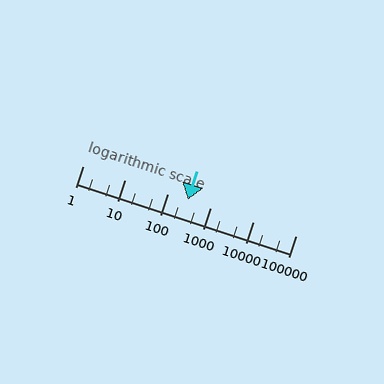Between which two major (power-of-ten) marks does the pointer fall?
The pointer is between 100 and 1000.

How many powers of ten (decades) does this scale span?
The scale spans 5 decades, from 1 to 100000.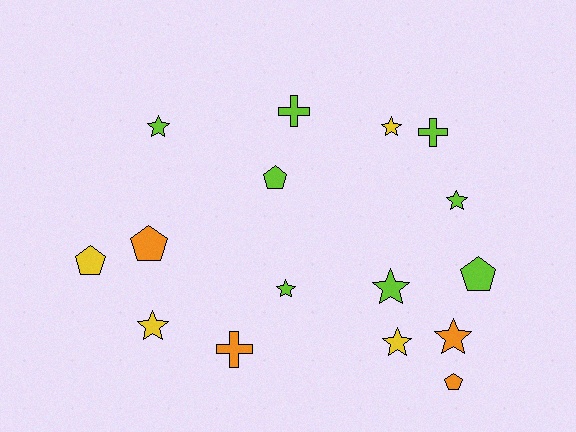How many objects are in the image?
There are 16 objects.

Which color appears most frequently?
Lime, with 8 objects.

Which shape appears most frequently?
Star, with 8 objects.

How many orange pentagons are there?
There are 2 orange pentagons.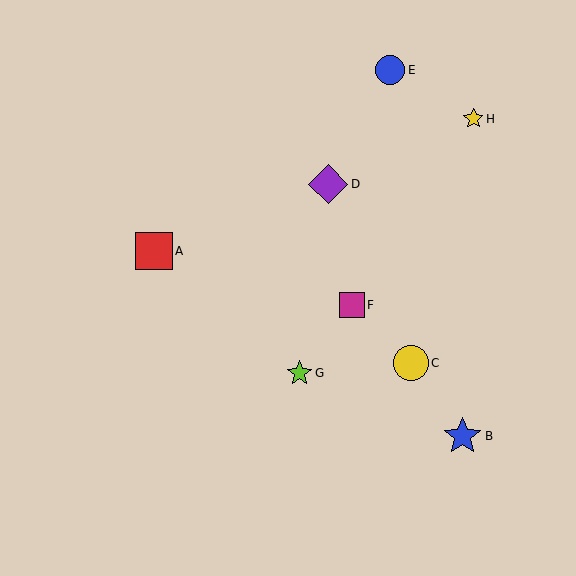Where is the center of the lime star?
The center of the lime star is at (300, 373).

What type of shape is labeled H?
Shape H is a yellow star.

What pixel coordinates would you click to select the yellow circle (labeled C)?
Click at (411, 363) to select the yellow circle C.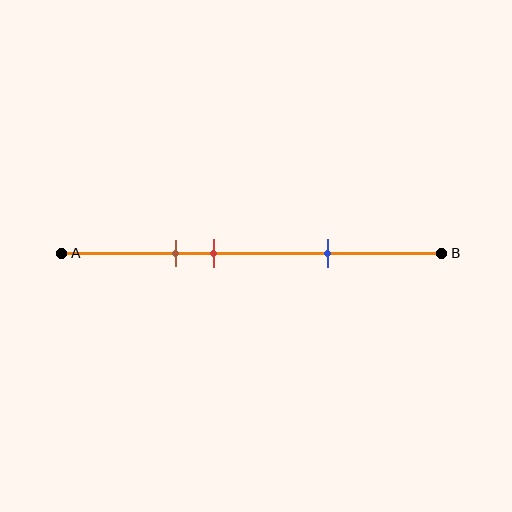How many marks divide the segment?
There are 3 marks dividing the segment.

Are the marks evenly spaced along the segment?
No, the marks are not evenly spaced.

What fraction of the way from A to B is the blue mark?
The blue mark is approximately 70% (0.7) of the way from A to B.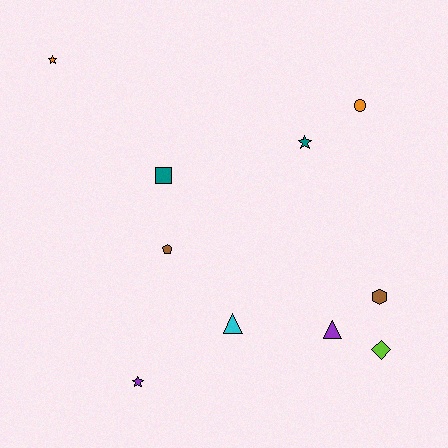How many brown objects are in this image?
There are 2 brown objects.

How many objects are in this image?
There are 10 objects.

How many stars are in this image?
There are 3 stars.